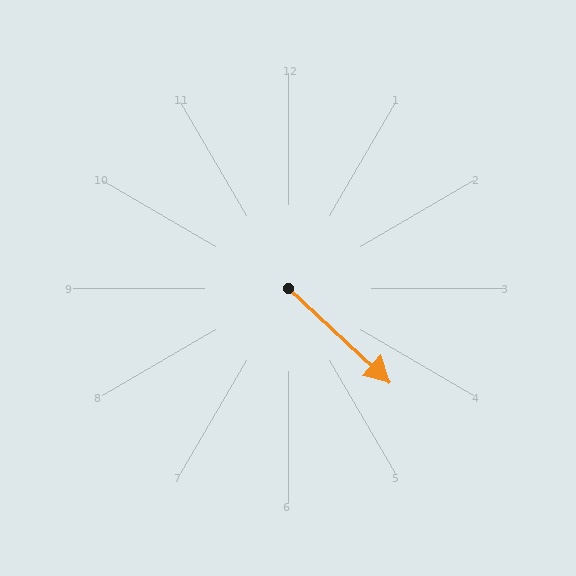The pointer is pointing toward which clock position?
Roughly 4 o'clock.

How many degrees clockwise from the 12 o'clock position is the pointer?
Approximately 133 degrees.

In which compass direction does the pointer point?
Southeast.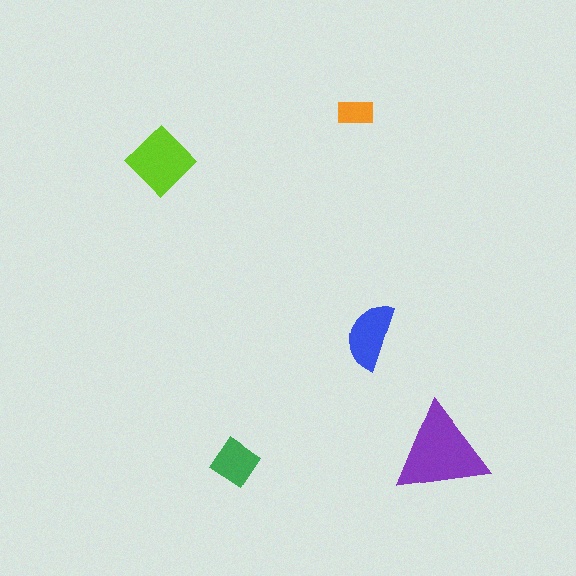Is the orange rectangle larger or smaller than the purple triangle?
Smaller.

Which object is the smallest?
The orange rectangle.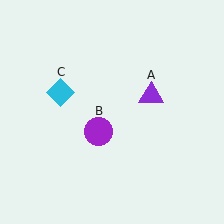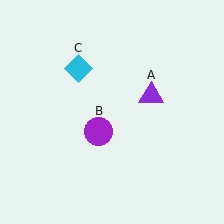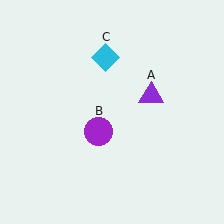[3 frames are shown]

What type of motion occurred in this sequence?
The cyan diamond (object C) rotated clockwise around the center of the scene.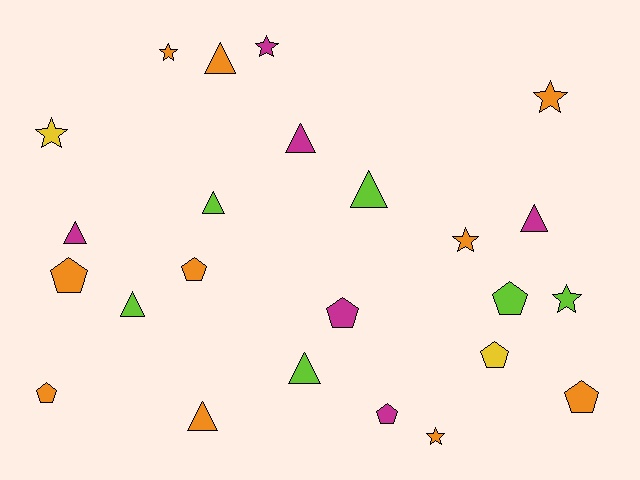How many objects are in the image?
There are 24 objects.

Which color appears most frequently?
Orange, with 10 objects.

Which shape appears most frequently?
Triangle, with 9 objects.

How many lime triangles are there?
There are 4 lime triangles.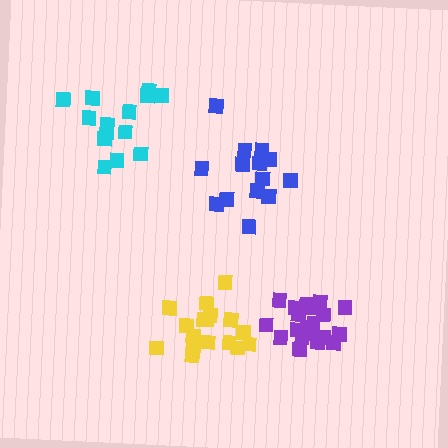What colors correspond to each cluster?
The clusters are colored: yellow, blue, cyan, purple.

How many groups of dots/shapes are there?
There are 4 groups.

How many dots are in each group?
Group 1: 18 dots, Group 2: 14 dots, Group 3: 14 dots, Group 4: 20 dots (66 total).